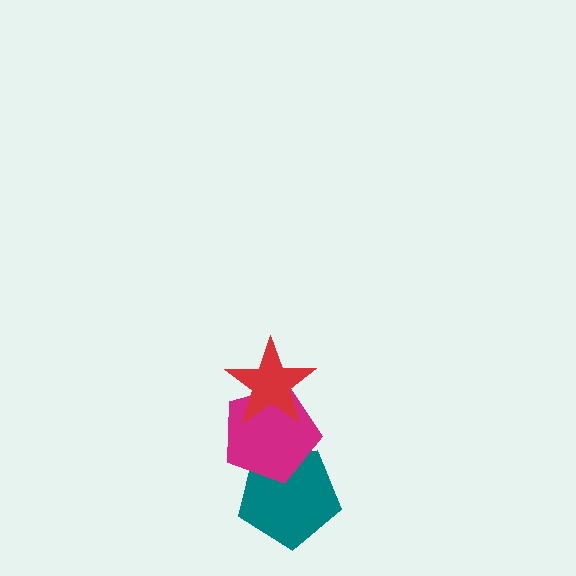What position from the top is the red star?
The red star is 1st from the top.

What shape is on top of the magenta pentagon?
The red star is on top of the magenta pentagon.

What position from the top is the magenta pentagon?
The magenta pentagon is 2nd from the top.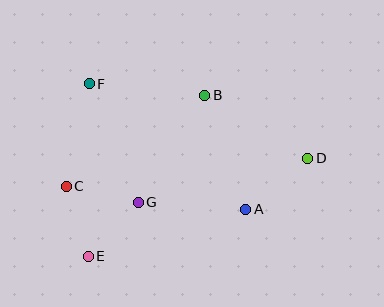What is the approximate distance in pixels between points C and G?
The distance between C and G is approximately 74 pixels.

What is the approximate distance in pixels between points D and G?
The distance between D and G is approximately 175 pixels.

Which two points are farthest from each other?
Points C and D are farthest from each other.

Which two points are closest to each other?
Points C and E are closest to each other.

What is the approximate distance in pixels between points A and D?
The distance between A and D is approximately 80 pixels.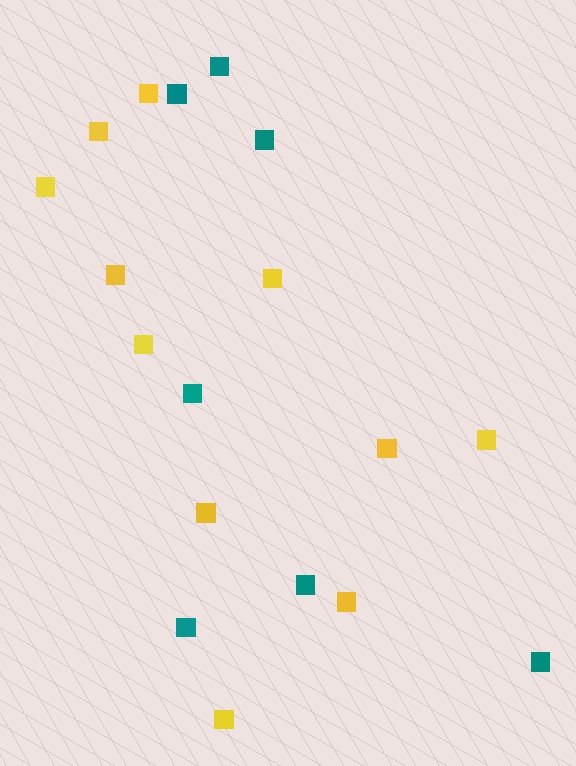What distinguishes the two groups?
There are 2 groups: one group of yellow squares (11) and one group of teal squares (7).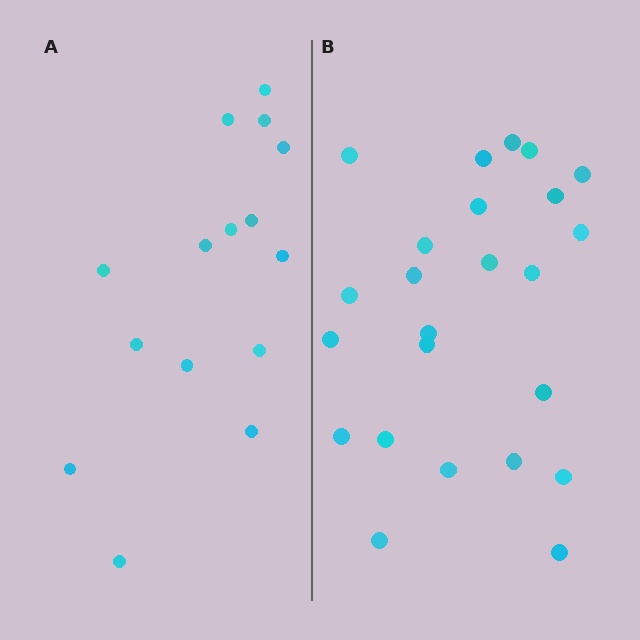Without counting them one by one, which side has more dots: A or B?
Region B (the right region) has more dots.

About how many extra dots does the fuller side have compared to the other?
Region B has roughly 8 or so more dots than region A.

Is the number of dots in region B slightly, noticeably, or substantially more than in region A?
Region B has substantially more. The ratio is roughly 1.6 to 1.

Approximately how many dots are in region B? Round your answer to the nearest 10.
About 20 dots. (The exact count is 24, which rounds to 20.)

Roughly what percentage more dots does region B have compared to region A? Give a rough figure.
About 60% more.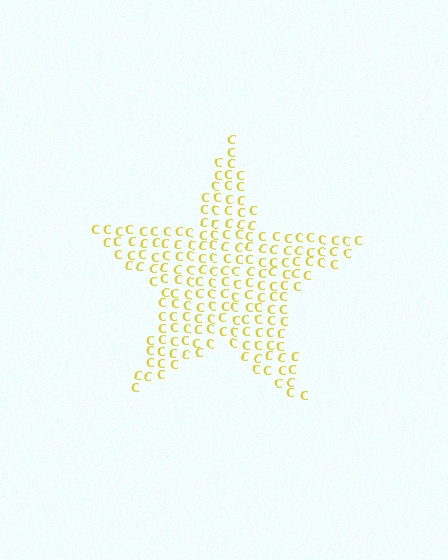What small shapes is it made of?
It is made of small letter C's.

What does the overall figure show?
The overall figure shows a star.